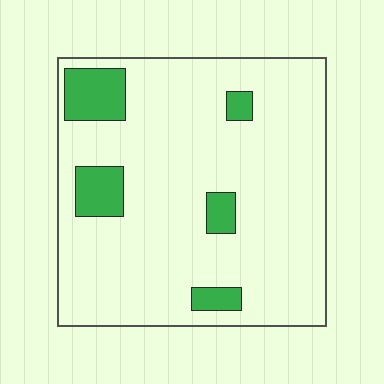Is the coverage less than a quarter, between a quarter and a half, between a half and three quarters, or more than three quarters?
Less than a quarter.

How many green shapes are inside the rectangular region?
5.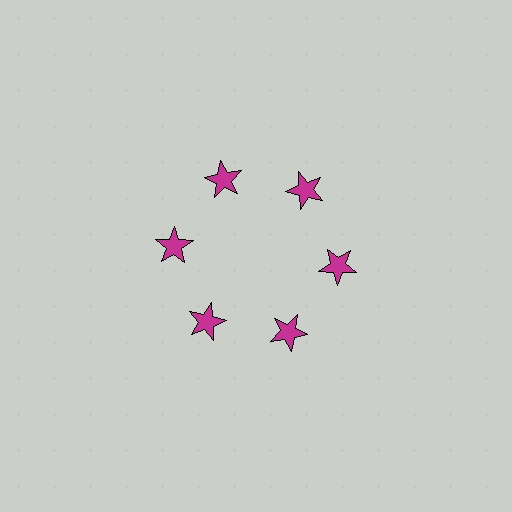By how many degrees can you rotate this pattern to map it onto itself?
The pattern maps onto itself every 60 degrees of rotation.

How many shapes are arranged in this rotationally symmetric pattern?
There are 6 shapes, arranged in 6 groups of 1.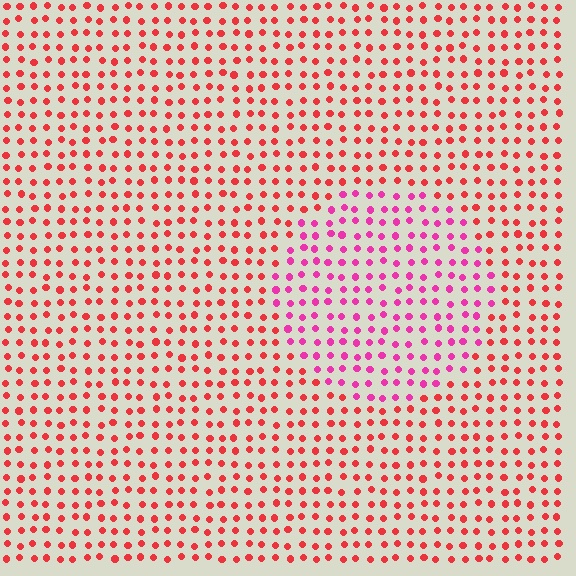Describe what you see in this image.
The image is filled with small red elements in a uniform arrangement. A circle-shaped region is visible where the elements are tinted to a slightly different hue, forming a subtle color boundary.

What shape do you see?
I see a circle.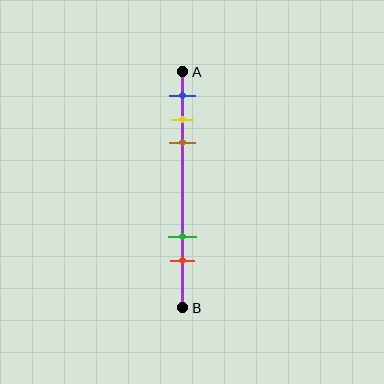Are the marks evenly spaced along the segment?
No, the marks are not evenly spaced.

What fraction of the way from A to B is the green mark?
The green mark is approximately 70% (0.7) of the way from A to B.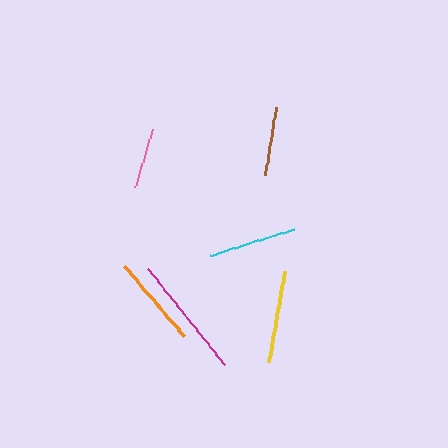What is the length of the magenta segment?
The magenta segment is approximately 124 pixels long.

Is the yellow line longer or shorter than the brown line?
The yellow line is longer than the brown line.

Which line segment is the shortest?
The pink line is the shortest at approximately 61 pixels.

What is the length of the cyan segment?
The cyan segment is approximately 88 pixels long.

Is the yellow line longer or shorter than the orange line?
The orange line is longer than the yellow line.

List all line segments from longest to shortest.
From longest to shortest: magenta, orange, yellow, cyan, brown, pink.